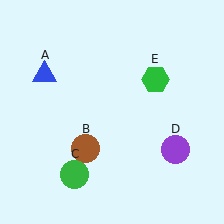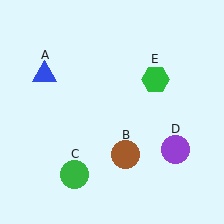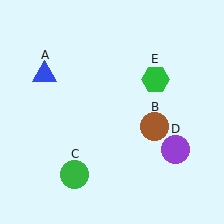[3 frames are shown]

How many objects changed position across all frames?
1 object changed position: brown circle (object B).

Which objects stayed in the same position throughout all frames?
Blue triangle (object A) and green circle (object C) and purple circle (object D) and green hexagon (object E) remained stationary.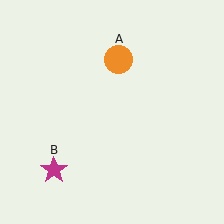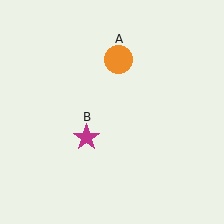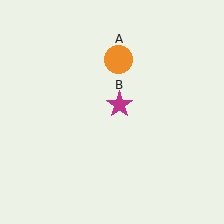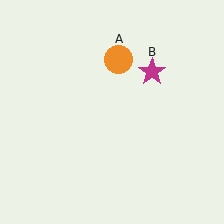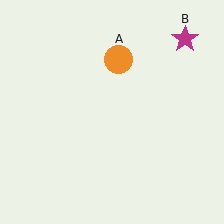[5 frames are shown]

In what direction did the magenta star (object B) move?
The magenta star (object B) moved up and to the right.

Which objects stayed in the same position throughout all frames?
Orange circle (object A) remained stationary.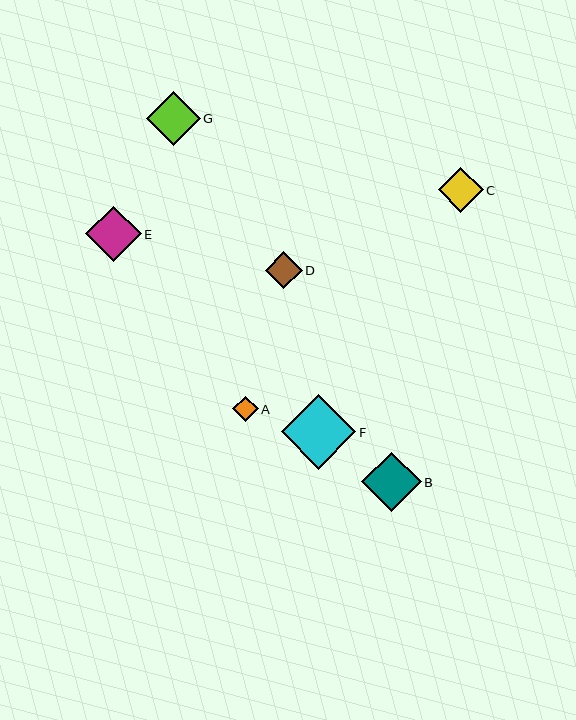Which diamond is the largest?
Diamond F is the largest with a size of approximately 74 pixels.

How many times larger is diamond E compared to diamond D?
Diamond E is approximately 1.5 times the size of diamond D.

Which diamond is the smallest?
Diamond A is the smallest with a size of approximately 26 pixels.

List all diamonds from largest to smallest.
From largest to smallest: F, B, E, G, C, D, A.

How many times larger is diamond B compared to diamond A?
Diamond B is approximately 2.3 times the size of diamond A.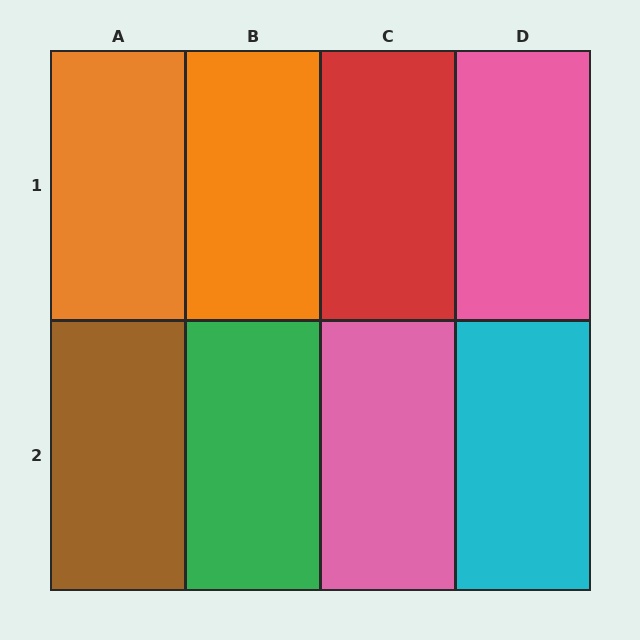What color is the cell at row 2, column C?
Pink.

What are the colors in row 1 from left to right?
Orange, orange, red, pink.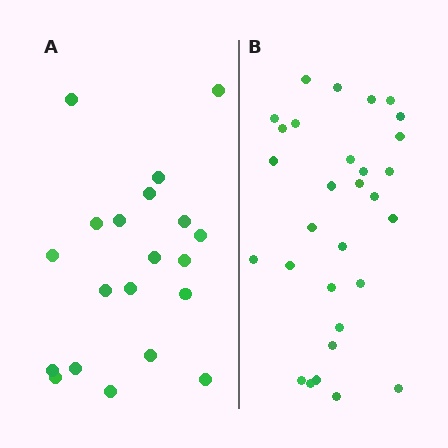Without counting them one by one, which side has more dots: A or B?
Region B (the right region) has more dots.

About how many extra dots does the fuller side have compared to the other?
Region B has roughly 10 or so more dots than region A.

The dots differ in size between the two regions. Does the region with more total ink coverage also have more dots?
No. Region A has more total ink coverage because its dots are larger, but region B actually contains more individual dots. Total area can be misleading — the number of items is what matters here.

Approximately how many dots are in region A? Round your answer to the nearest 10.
About 20 dots.